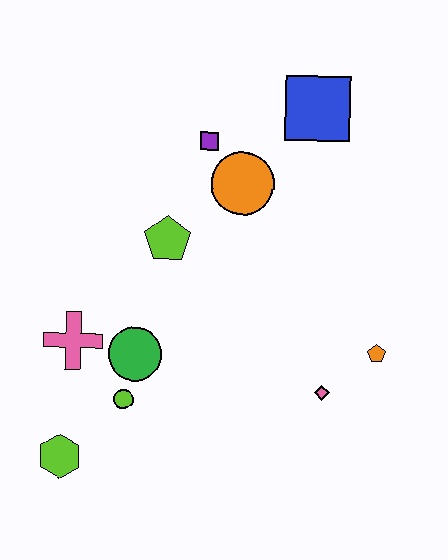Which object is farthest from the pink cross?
The blue square is farthest from the pink cross.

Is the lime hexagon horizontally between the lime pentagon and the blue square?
No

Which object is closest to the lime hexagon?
The lime circle is closest to the lime hexagon.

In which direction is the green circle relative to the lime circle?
The green circle is above the lime circle.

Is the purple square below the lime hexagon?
No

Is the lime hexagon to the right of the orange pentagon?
No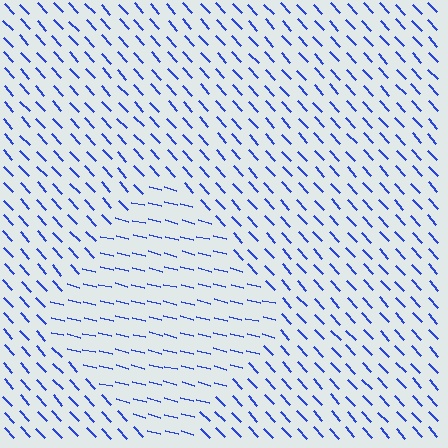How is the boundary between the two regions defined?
The boundary is defined purely by a change in line orientation (approximately 33 degrees difference). All lines are the same color and thickness.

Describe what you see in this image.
The image is filled with small blue line segments. A diamond region in the image has lines oriented differently from the surrounding lines, creating a visible texture boundary.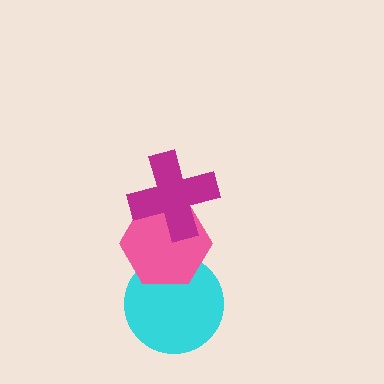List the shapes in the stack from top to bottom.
From top to bottom: the magenta cross, the pink hexagon, the cyan circle.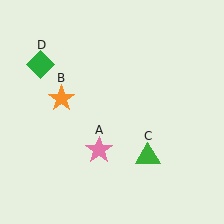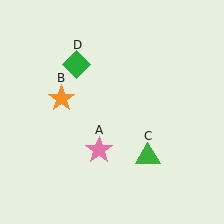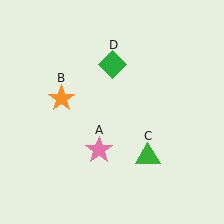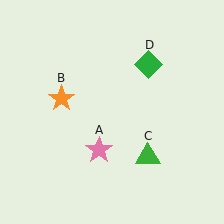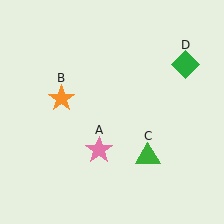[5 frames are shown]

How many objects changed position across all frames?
1 object changed position: green diamond (object D).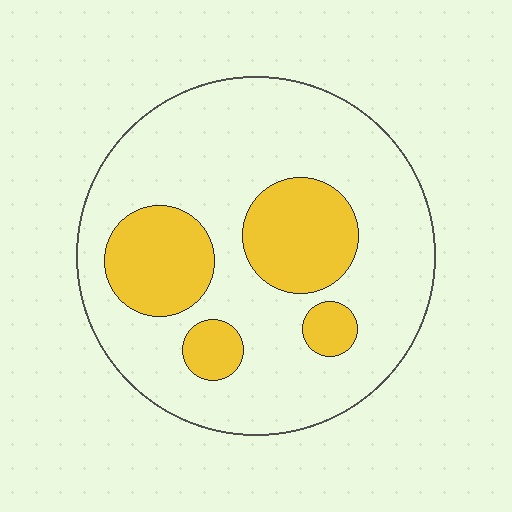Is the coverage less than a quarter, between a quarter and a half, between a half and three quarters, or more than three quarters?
Between a quarter and a half.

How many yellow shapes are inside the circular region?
4.